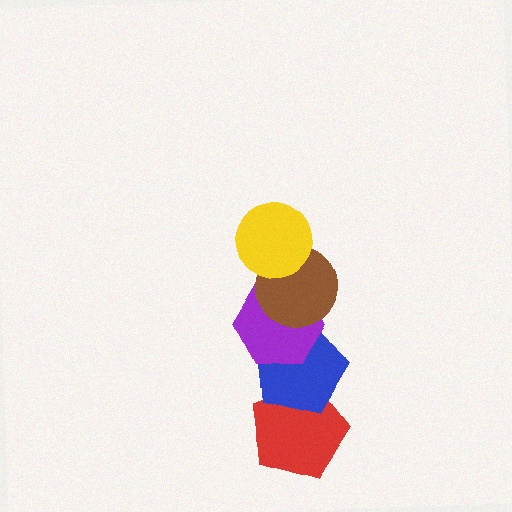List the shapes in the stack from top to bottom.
From top to bottom: the yellow circle, the brown circle, the purple hexagon, the blue pentagon, the red pentagon.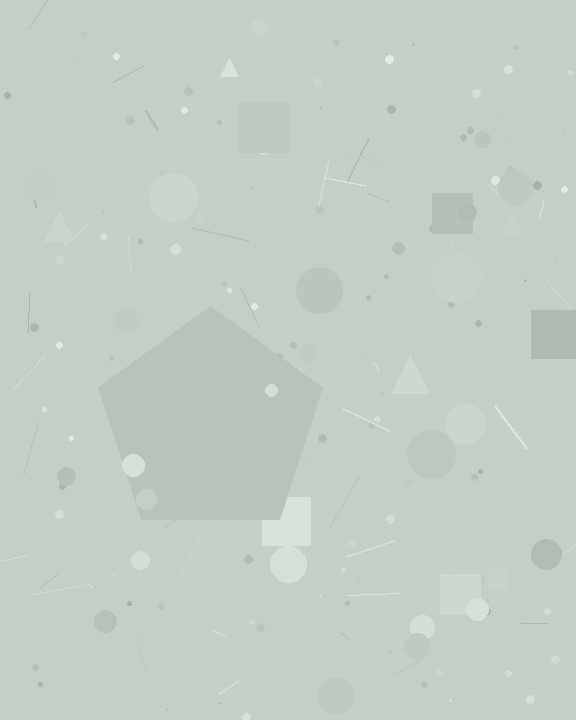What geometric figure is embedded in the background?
A pentagon is embedded in the background.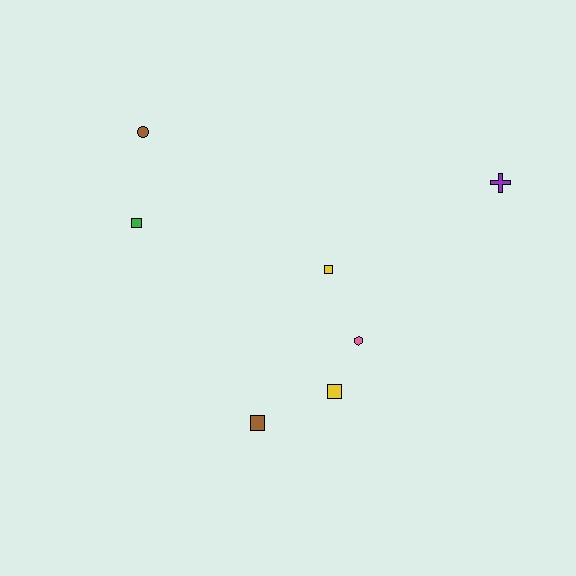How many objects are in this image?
There are 7 objects.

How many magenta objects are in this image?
There are no magenta objects.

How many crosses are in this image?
There is 1 cross.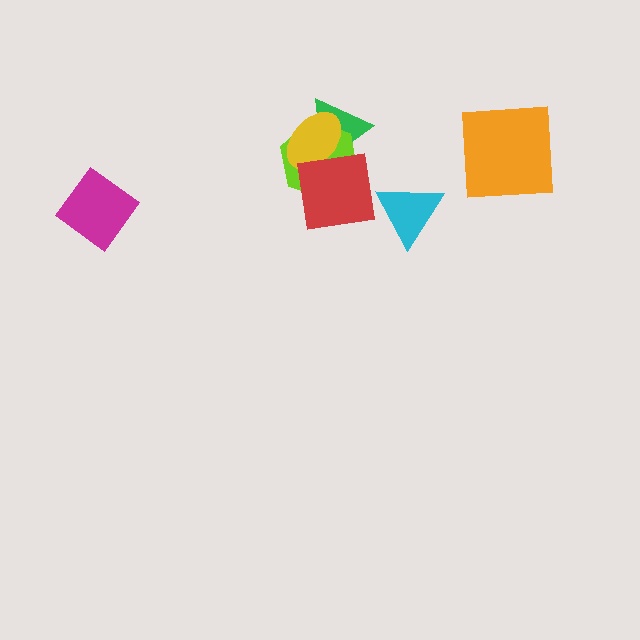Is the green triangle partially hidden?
Yes, it is partially covered by another shape.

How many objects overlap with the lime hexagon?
3 objects overlap with the lime hexagon.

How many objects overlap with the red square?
3 objects overlap with the red square.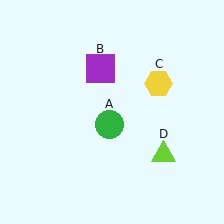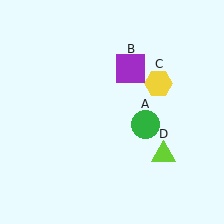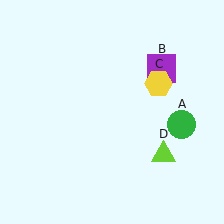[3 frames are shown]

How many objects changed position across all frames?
2 objects changed position: green circle (object A), purple square (object B).